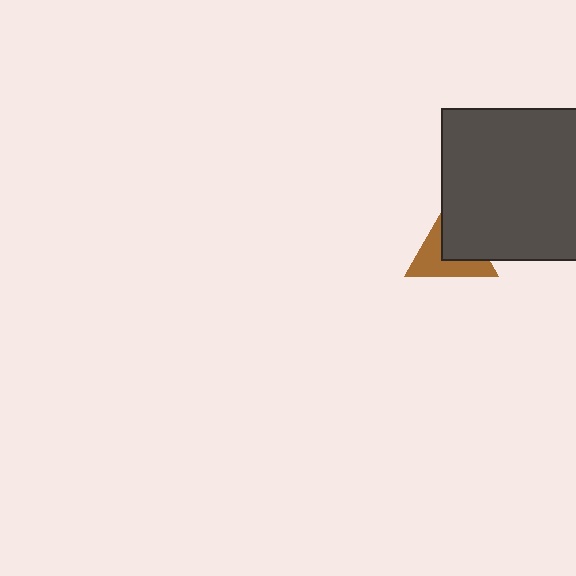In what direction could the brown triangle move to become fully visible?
The brown triangle could move toward the lower-left. That would shift it out from behind the dark gray square entirely.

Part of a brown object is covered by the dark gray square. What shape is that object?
It is a triangle.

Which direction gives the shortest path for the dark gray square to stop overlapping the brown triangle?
Moving toward the upper-right gives the shortest separation.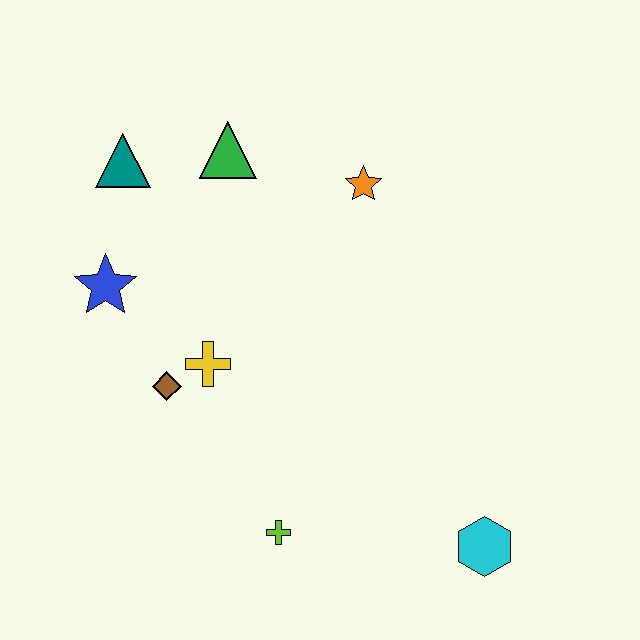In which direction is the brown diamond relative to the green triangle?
The brown diamond is below the green triangle.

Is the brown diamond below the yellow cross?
Yes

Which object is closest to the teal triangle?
The green triangle is closest to the teal triangle.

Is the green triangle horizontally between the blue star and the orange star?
Yes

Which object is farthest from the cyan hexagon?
The teal triangle is farthest from the cyan hexagon.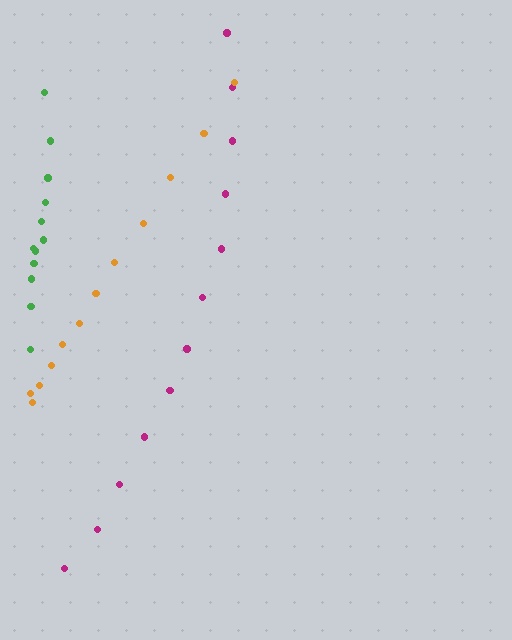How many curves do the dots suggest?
There are 3 distinct paths.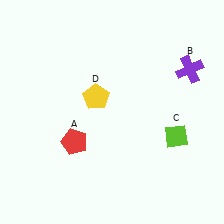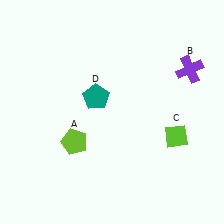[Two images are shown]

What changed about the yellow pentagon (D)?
In Image 1, D is yellow. In Image 2, it changed to teal.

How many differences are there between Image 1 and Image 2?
There are 2 differences between the two images.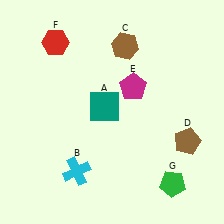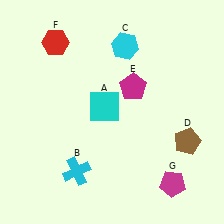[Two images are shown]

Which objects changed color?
A changed from teal to cyan. C changed from brown to cyan. G changed from green to magenta.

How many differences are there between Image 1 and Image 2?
There are 3 differences between the two images.